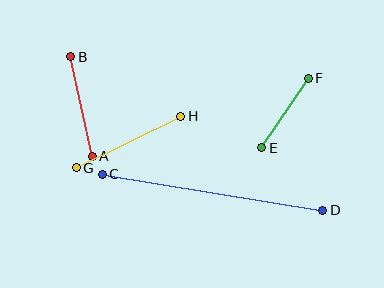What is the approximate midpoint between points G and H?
The midpoint is at approximately (128, 142) pixels.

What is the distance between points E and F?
The distance is approximately 84 pixels.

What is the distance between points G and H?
The distance is approximately 116 pixels.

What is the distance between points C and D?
The distance is approximately 223 pixels.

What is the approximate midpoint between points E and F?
The midpoint is at approximately (285, 113) pixels.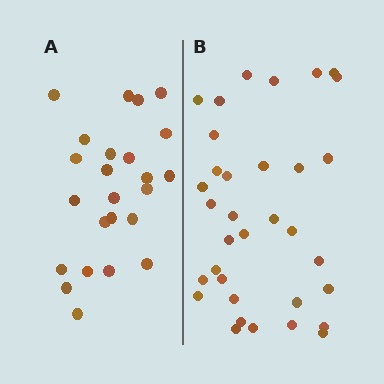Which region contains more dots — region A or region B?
Region B (the right region) has more dots.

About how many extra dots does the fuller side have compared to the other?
Region B has roughly 10 or so more dots than region A.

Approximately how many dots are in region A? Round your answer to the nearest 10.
About 20 dots. (The exact count is 24, which rounds to 20.)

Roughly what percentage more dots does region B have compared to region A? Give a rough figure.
About 40% more.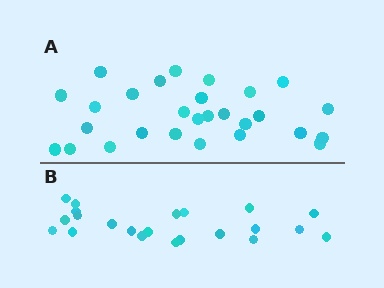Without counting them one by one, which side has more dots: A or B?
Region A (the top region) has more dots.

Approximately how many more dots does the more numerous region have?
Region A has about 6 more dots than region B.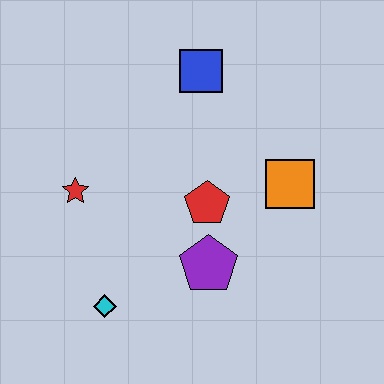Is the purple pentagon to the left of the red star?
No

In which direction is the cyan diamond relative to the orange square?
The cyan diamond is to the left of the orange square.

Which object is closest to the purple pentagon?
The red pentagon is closest to the purple pentagon.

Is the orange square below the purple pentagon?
No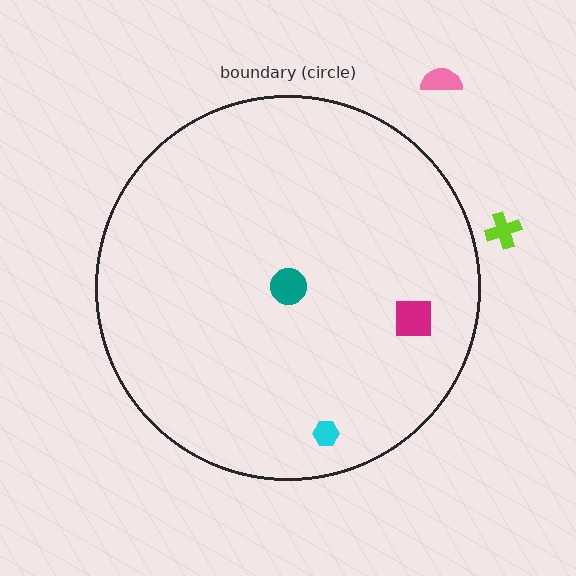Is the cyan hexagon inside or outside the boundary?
Inside.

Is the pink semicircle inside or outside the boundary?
Outside.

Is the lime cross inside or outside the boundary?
Outside.